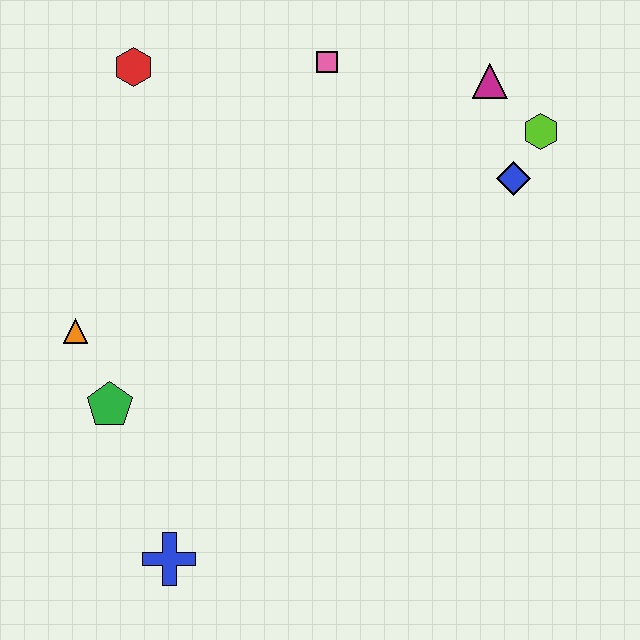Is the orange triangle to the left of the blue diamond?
Yes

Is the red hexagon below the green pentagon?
No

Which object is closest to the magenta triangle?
The lime hexagon is closest to the magenta triangle.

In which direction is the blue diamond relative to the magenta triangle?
The blue diamond is below the magenta triangle.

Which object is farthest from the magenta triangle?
The blue cross is farthest from the magenta triangle.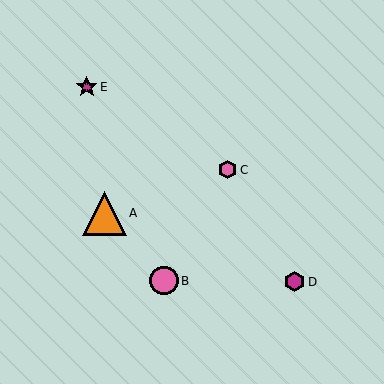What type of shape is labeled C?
Shape C is a pink hexagon.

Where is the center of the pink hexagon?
The center of the pink hexagon is at (227, 170).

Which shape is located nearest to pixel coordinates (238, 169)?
The pink hexagon (labeled C) at (227, 170) is nearest to that location.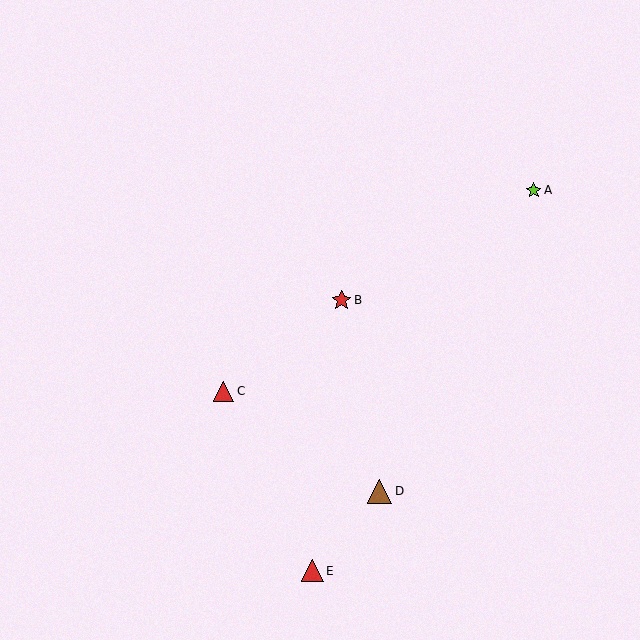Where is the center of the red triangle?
The center of the red triangle is at (224, 392).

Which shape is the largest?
The brown triangle (labeled D) is the largest.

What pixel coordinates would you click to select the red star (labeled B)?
Click at (341, 300) to select the red star B.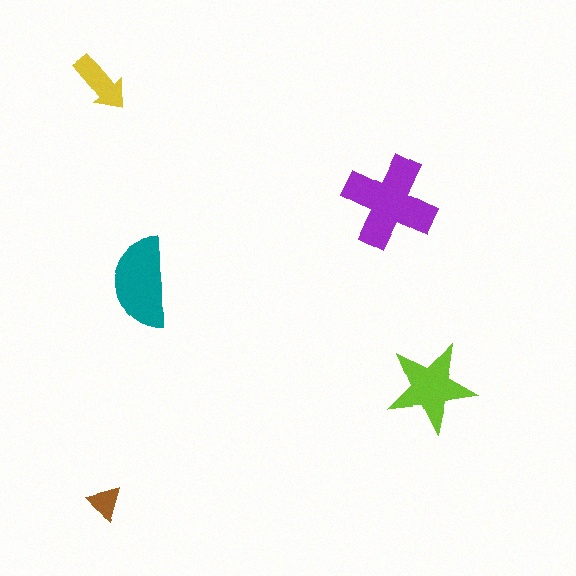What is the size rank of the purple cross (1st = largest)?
1st.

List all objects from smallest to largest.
The brown triangle, the yellow arrow, the lime star, the teal semicircle, the purple cross.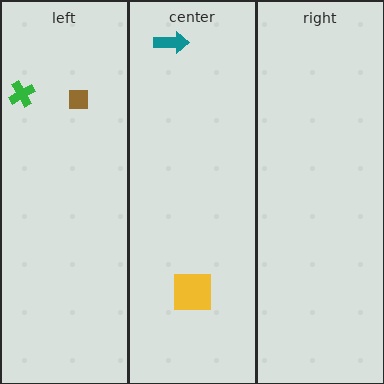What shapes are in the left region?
The brown square, the green cross.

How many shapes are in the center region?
2.